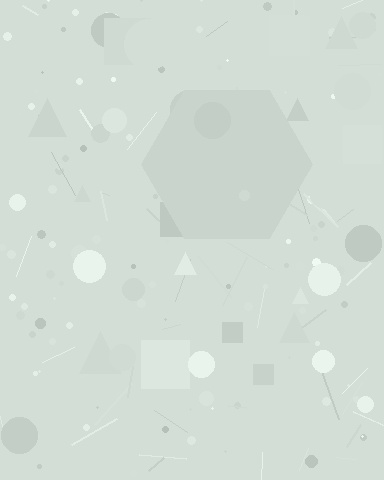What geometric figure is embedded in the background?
A hexagon is embedded in the background.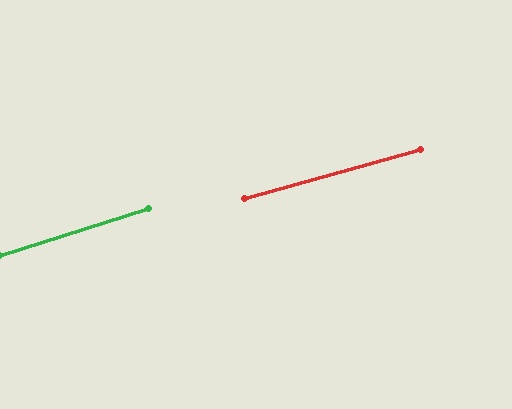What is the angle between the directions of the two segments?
Approximately 2 degrees.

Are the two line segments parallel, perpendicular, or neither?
Parallel — their directions differ by only 1.8°.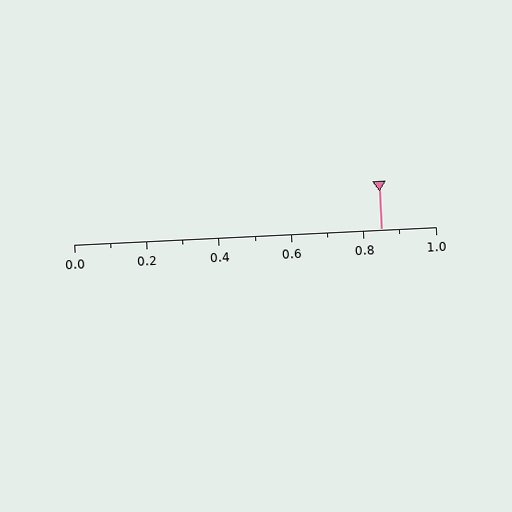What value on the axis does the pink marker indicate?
The marker indicates approximately 0.85.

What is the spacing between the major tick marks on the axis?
The major ticks are spaced 0.2 apart.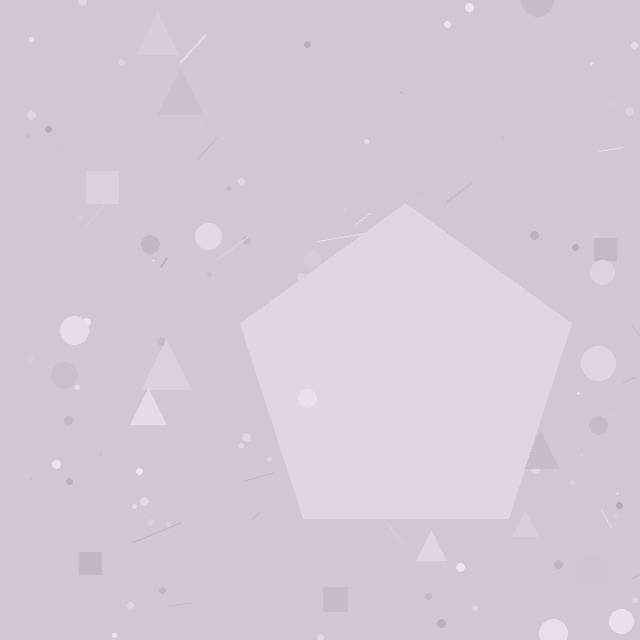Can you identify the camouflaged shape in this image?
The camouflaged shape is a pentagon.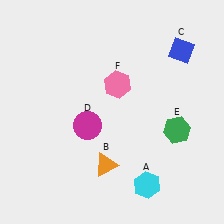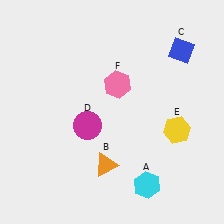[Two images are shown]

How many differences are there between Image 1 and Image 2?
There is 1 difference between the two images.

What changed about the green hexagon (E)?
In Image 1, E is green. In Image 2, it changed to yellow.